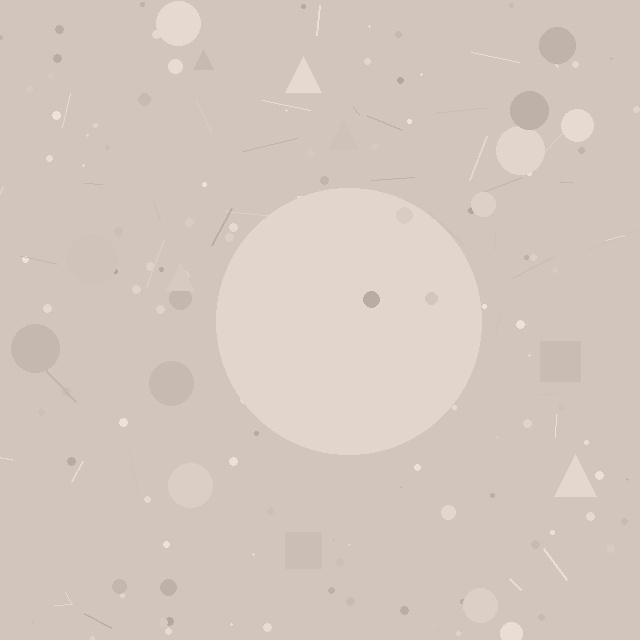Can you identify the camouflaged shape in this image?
The camouflaged shape is a circle.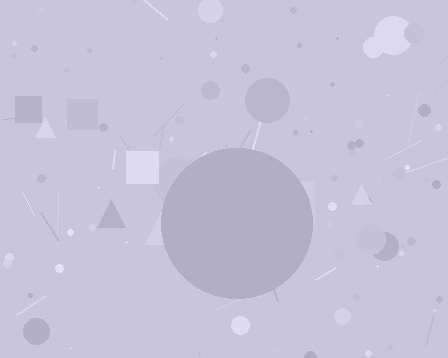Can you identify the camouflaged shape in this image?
The camouflaged shape is a circle.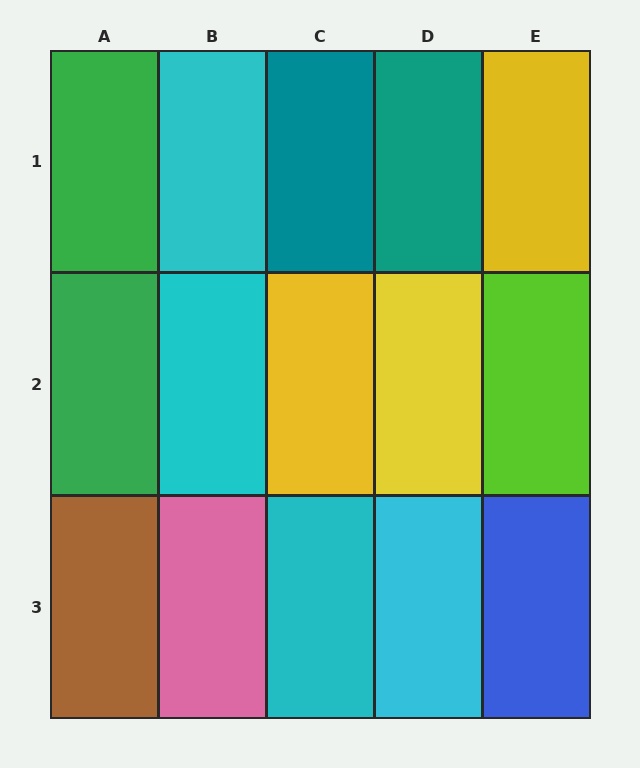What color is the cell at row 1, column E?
Yellow.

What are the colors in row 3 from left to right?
Brown, pink, cyan, cyan, blue.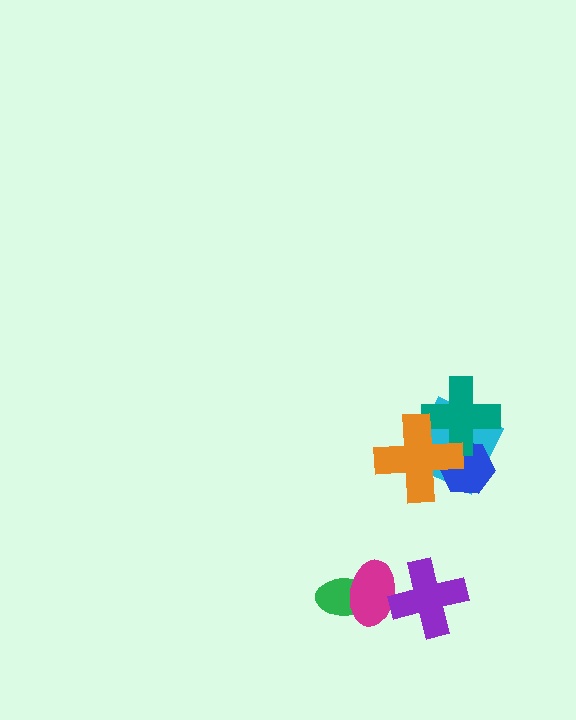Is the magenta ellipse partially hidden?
Yes, it is partially covered by another shape.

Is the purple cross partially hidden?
No, no other shape covers it.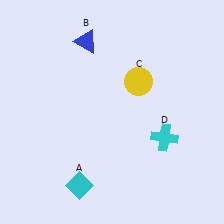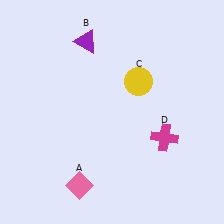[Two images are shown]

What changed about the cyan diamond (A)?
In Image 1, A is cyan. In Image 2, it changed to pink.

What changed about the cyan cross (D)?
In Image 1, D is cyan. In Image 2, it changed to magenta.